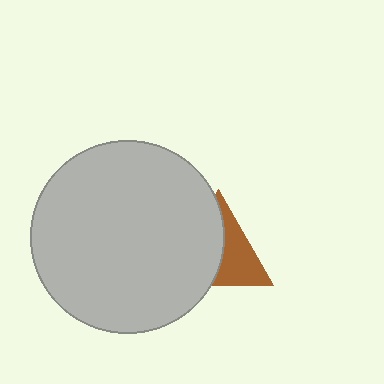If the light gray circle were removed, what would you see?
You would see the complete brown triangle.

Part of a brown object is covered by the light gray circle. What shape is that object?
It is a triangle.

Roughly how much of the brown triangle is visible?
A small part of it is visible (roughly 45%).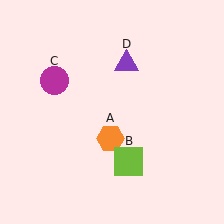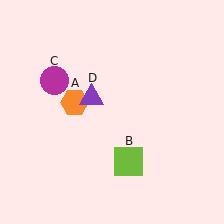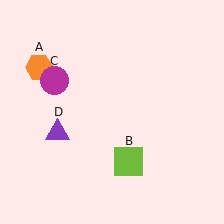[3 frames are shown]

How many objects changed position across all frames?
2 objects changed position: orange hexagon (object A), purple triangle (object D).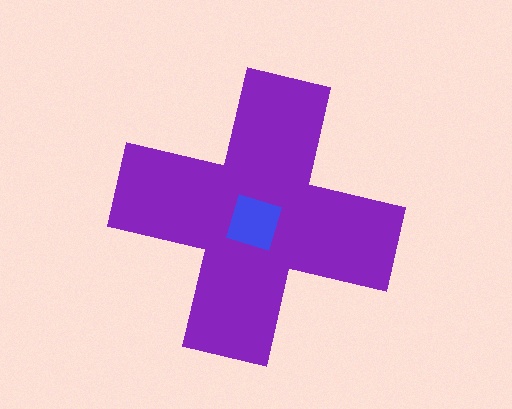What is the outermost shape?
The purple cross.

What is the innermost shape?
The blue square.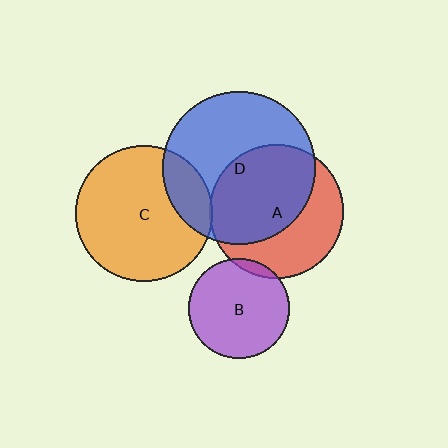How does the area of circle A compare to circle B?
Approximately 1.8 times.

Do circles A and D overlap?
Yes.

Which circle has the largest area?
Circle D (blue).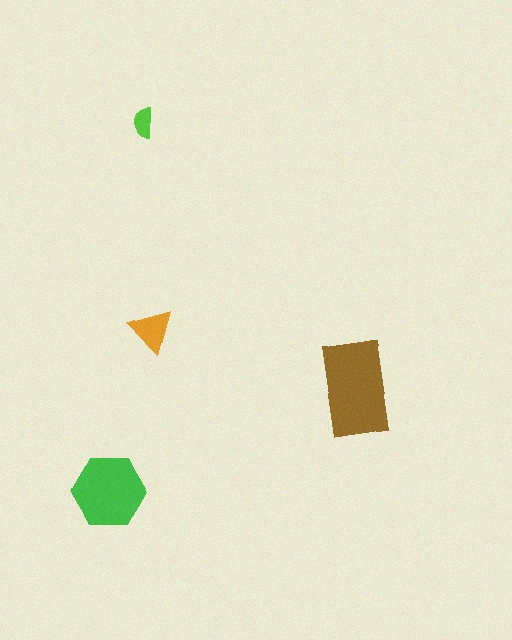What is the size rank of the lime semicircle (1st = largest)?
4th.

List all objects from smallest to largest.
The lime semicircle, the orange triangle, the green hexagon, the brown rectangle.